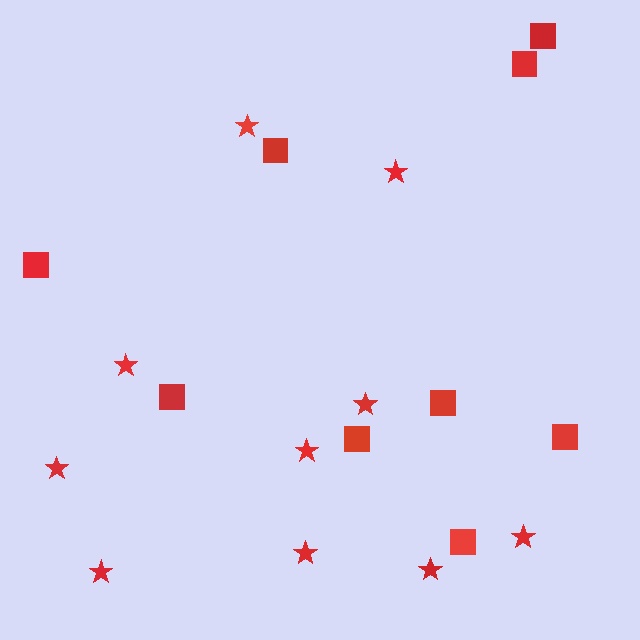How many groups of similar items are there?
There are 2 groups: one group of stars (10) and one group of squares (9).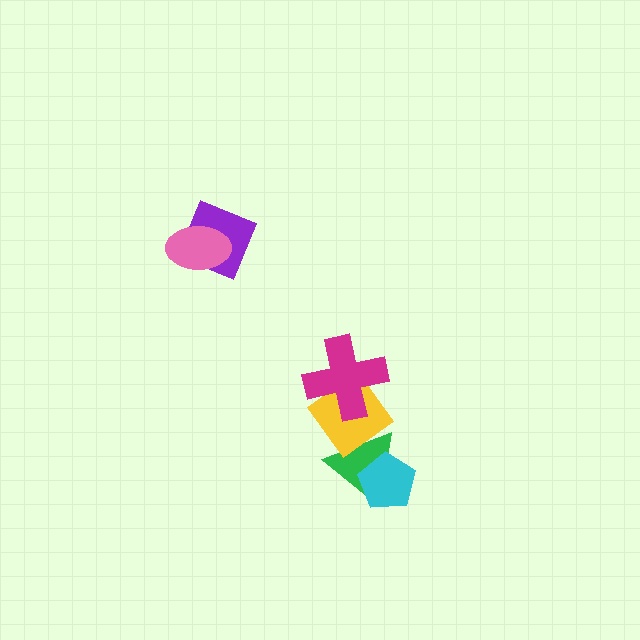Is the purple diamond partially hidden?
Yes, it is partially covered by another shape.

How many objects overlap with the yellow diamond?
2 objects overlap with the yellow diamond.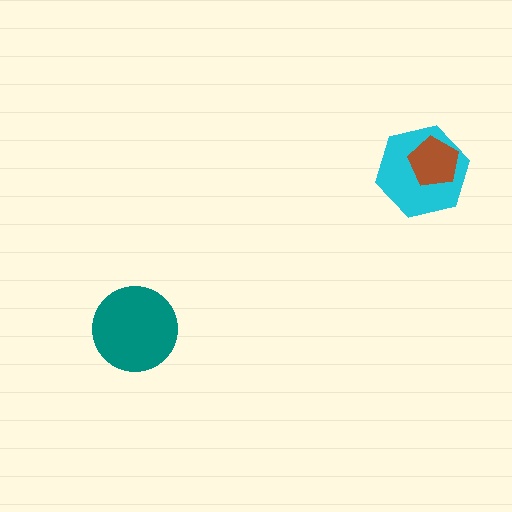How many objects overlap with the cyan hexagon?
1 object overlaps with the cyan hexagon.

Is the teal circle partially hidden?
No, no other shape covers it.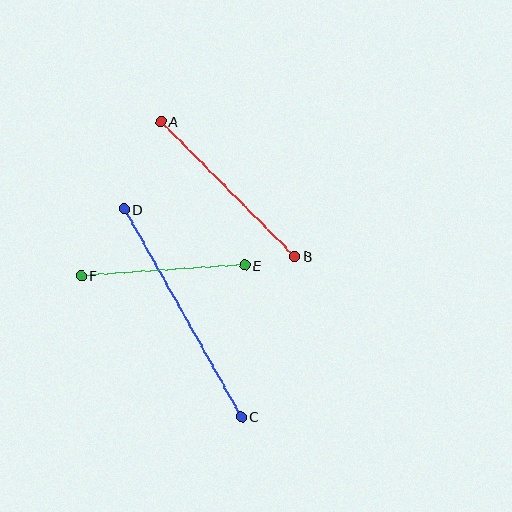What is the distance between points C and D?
The distance is approximately 239 pixels.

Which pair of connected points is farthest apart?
Points C and D are farthest apart.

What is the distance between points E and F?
The distance is approximately 164 pixels.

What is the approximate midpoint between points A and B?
The midpoint is at approximately (228, 189) pixels.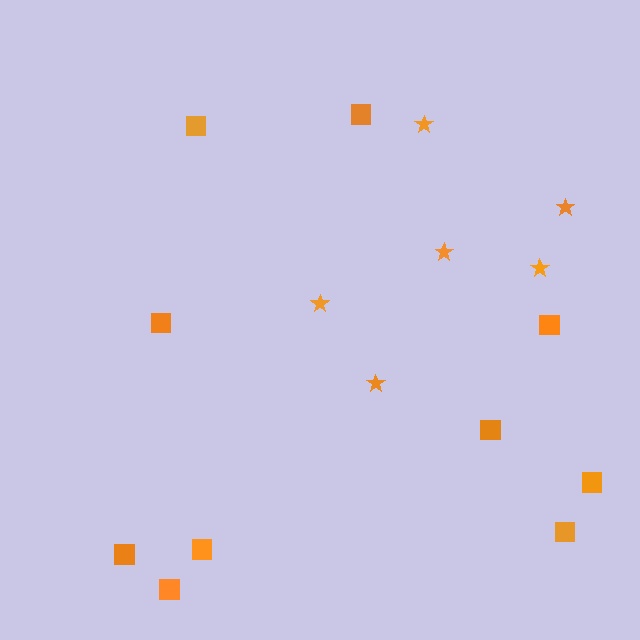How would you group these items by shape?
There are 2 groups: one group of squares (10) and one group of stars (6).